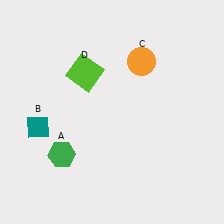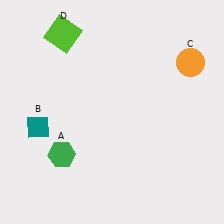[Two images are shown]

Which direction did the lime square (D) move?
The lime square (D) moved up.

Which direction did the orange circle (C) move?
The orange circle (C) moved right.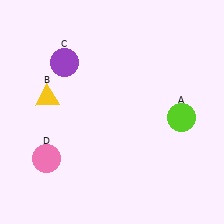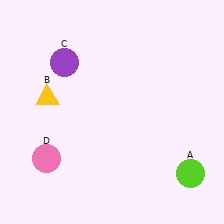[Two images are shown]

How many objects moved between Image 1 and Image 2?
1 object moved between the two images.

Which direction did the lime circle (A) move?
The lime circle (A) moved down.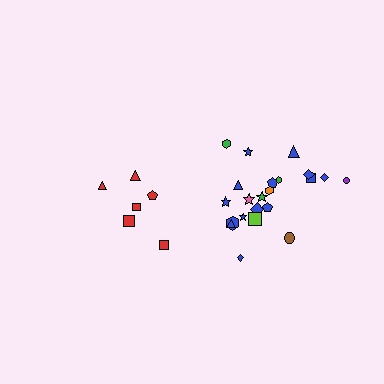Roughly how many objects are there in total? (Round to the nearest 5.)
Roughly 30 objects in total.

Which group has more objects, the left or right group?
The right group.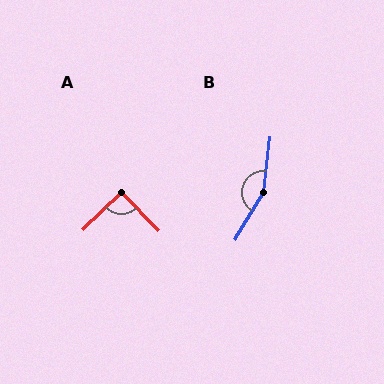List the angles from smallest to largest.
A (90°), B (155°).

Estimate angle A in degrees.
Approximately 90 degrees.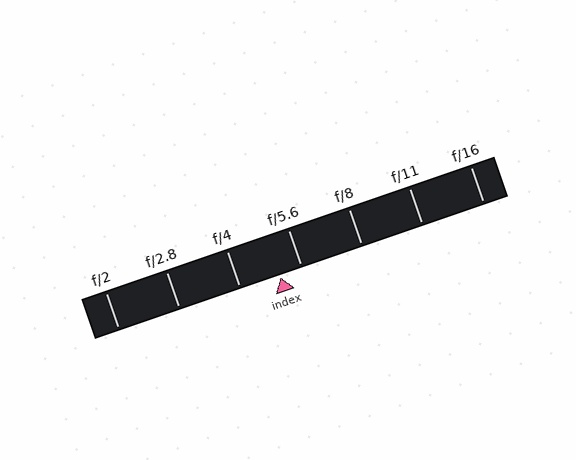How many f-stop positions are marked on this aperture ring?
There are 7 f-stop positions marked.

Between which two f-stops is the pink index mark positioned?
The index mark is between f/4 and f/5.6.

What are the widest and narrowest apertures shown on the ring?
The widest aperture shown is f/2 and the narrowest is f/16.